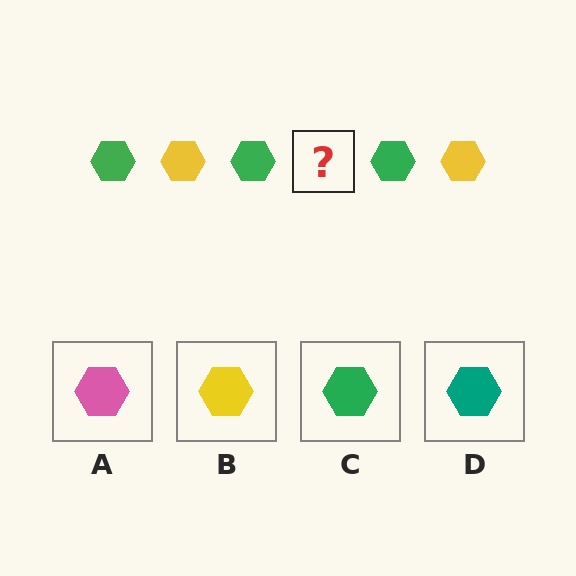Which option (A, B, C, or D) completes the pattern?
B.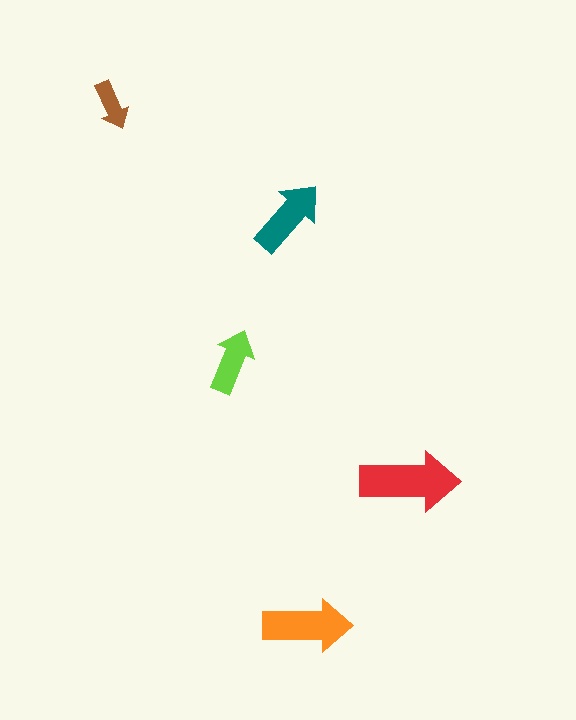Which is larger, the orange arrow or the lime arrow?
The orange one.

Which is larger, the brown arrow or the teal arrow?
The teal one.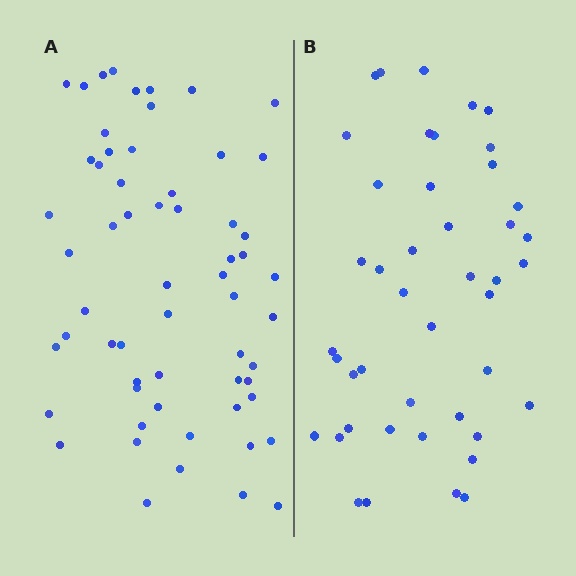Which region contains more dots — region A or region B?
Region A (the left region) has more dots.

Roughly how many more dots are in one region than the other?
Region A has approximately 15 more dots than region B.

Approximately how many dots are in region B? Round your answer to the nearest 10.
About 40 dots. (The exact count is 44, which rounds to 40.)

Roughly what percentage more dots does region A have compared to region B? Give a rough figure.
About 35% more.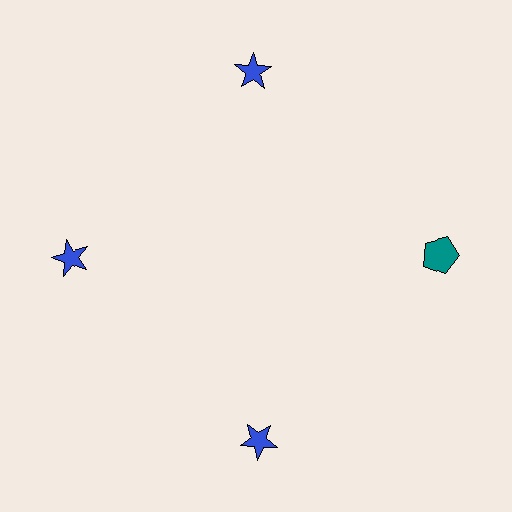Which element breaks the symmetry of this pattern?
The teal pentagon at roughly the 3 o'clock position breaks the symmetry. All other shapes are blue stars.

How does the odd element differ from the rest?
It differs in both color (teal instead of blue) and shape (pentagon instead of star).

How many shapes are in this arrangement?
There are 4 shapes arranged in a ring pattern.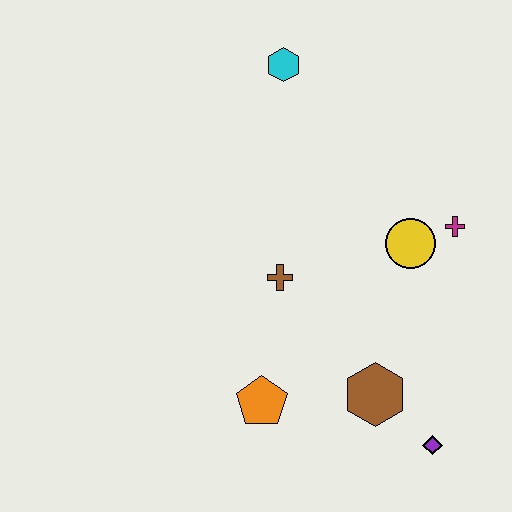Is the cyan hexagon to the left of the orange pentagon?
No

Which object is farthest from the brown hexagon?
The cyan hexagon is farthest from the brown hexagon.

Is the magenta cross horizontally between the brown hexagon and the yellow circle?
No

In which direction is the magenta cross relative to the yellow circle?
The magenta cross is to the right of the yellow circle.